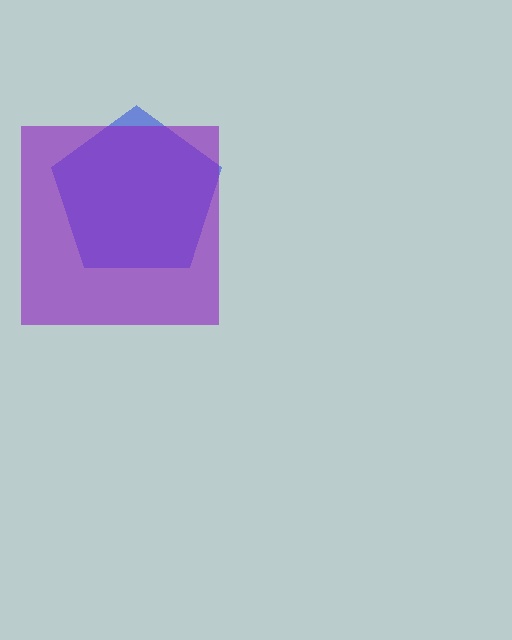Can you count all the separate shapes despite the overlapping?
Yes, there are 2 separate shapes.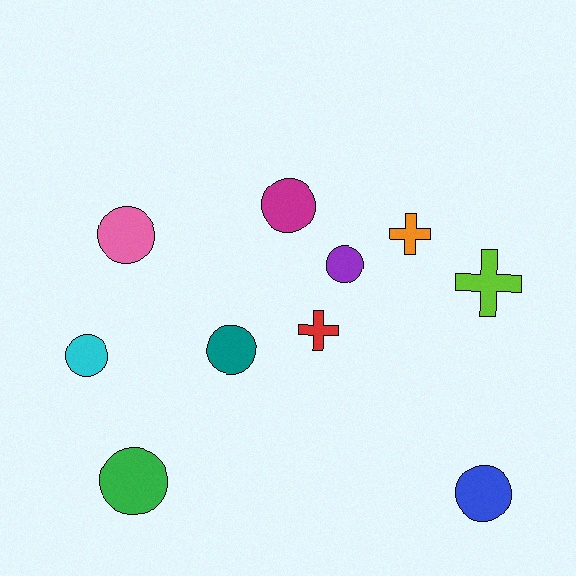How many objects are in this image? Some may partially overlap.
There are 10 objects.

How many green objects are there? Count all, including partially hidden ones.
There is 1 green object.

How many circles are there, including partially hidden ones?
There are 7 circles.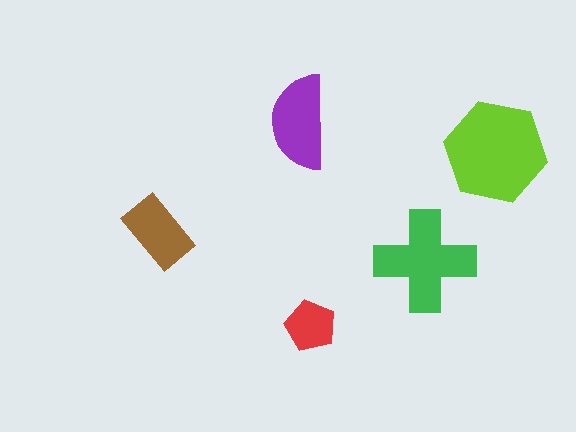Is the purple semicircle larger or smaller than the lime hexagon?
Smaller.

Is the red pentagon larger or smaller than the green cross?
Smaller.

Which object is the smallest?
The red pentagon.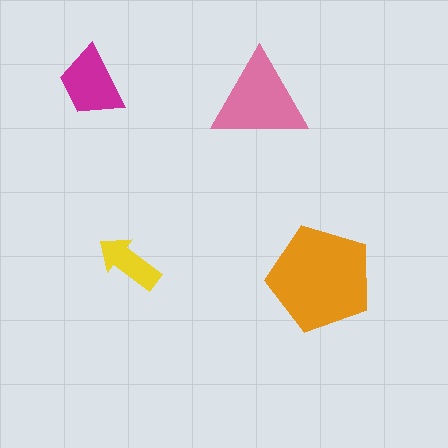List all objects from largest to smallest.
The orange pentagon, the pink triangle, the magenta trapezoid, the yellow arrow.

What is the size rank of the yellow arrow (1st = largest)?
4th.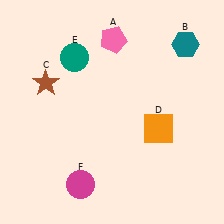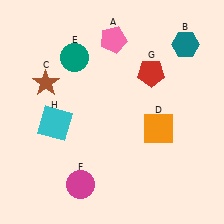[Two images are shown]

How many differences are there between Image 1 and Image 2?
There are 2 differences between the two images.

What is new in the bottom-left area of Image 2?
A cyan square (H) was added in the bottom-left area of Image 2.